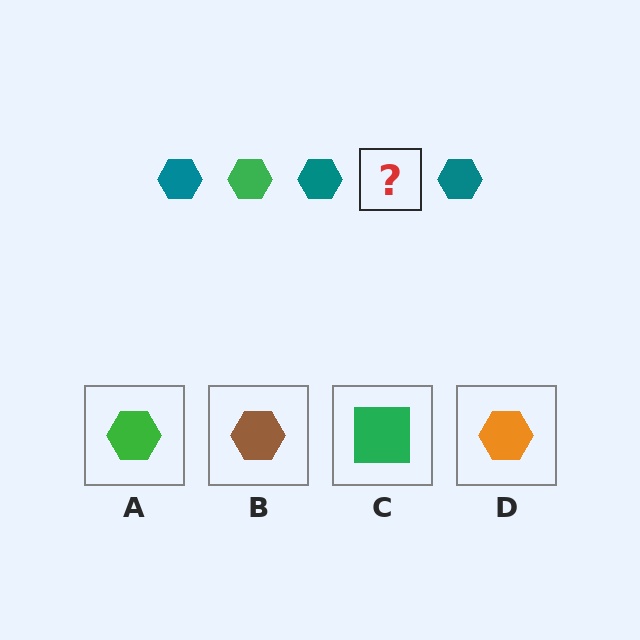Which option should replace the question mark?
Option A.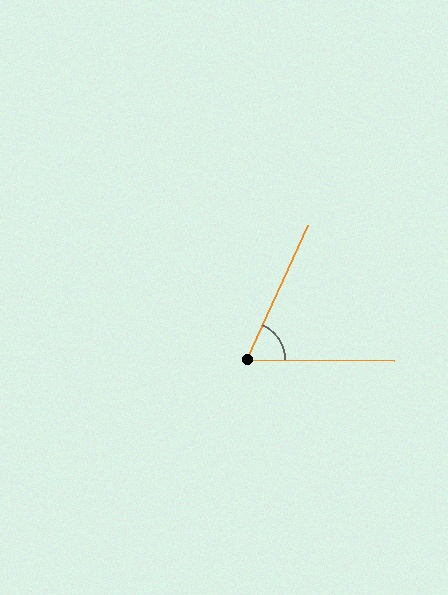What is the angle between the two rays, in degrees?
Approximately 66 degrees.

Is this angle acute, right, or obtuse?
It is acute.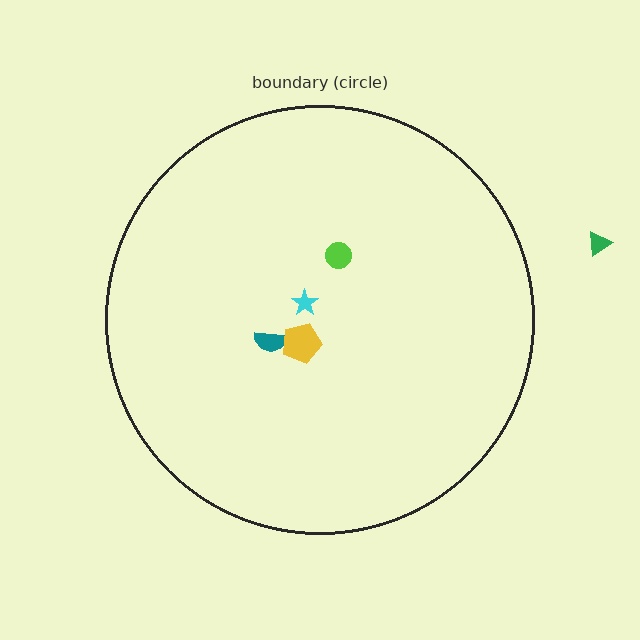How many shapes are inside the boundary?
4 inside, 1 outside.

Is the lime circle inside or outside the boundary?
Inside.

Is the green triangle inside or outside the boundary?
Outside.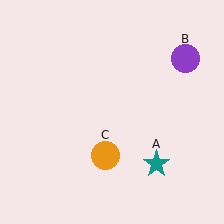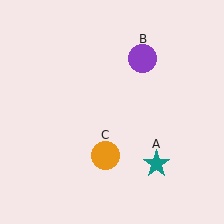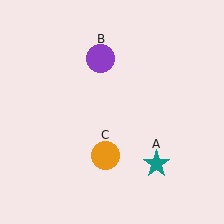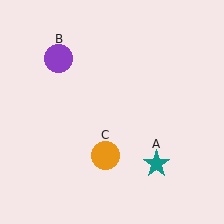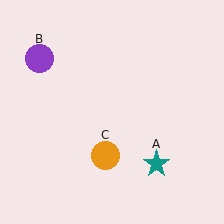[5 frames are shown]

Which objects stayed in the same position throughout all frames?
Teal star (object A) and orange circle (object C) remained stationary.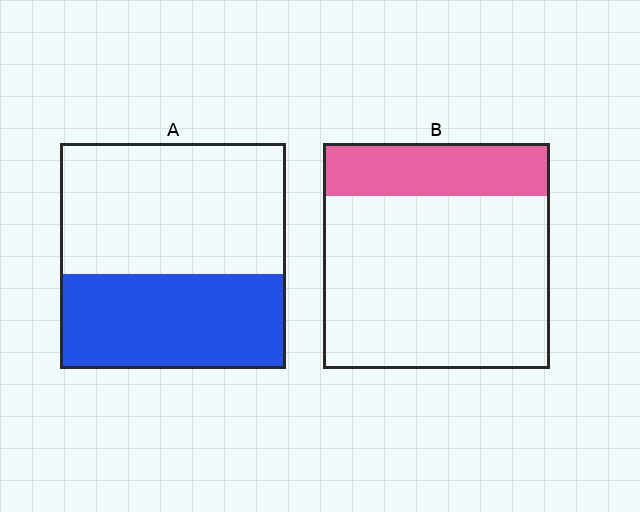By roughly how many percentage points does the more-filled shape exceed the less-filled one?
By roughly 20 percentage points (A over B).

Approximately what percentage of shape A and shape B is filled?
A is approximately 40% and B is approximately 25%.